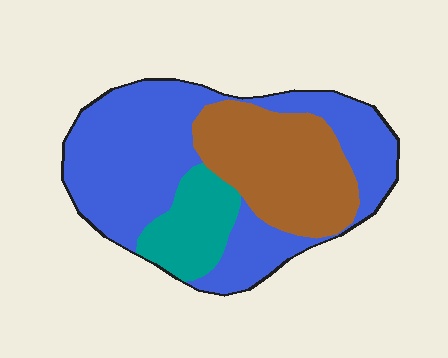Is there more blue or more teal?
Blue.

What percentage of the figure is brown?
Brown takes up between a sixth and a third of the figure.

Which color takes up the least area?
Teal, at roughly 15%.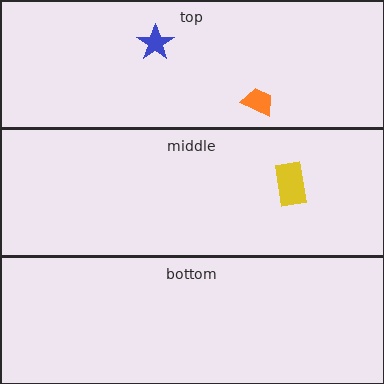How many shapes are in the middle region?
1.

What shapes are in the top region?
The blue star, the orange trapezoid.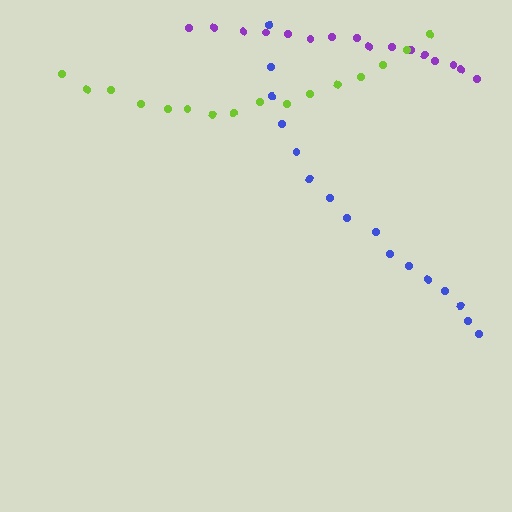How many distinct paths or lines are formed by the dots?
There are 3 distinct paths.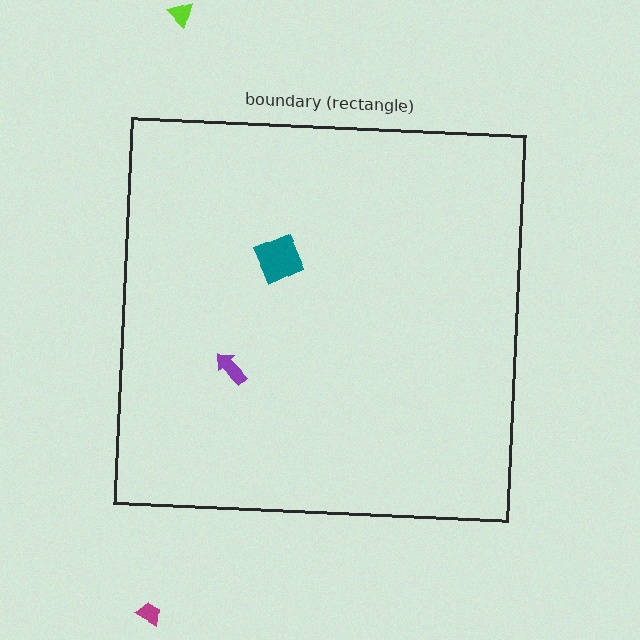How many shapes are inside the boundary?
2 inside, 2 outside.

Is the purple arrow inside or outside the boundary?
Inside.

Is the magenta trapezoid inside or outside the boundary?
Outside.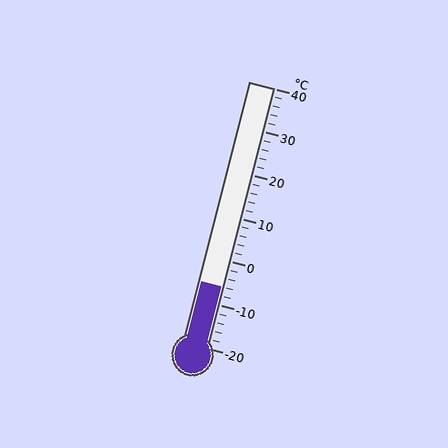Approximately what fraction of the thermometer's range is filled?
The thermometer is filled to approximately 25% of its range.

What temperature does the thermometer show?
The thermometer shows approximately -6°C.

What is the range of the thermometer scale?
The thermometer scale ranges from -20°C to 40°C.